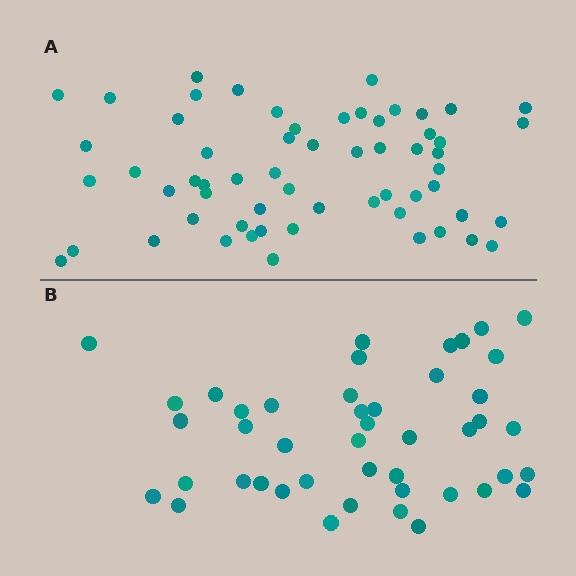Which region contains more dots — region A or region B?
Region A (the top region) has more dots.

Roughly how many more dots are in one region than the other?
Region A has approximately 15 more dots than region B.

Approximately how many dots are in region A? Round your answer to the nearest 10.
About 60 dots.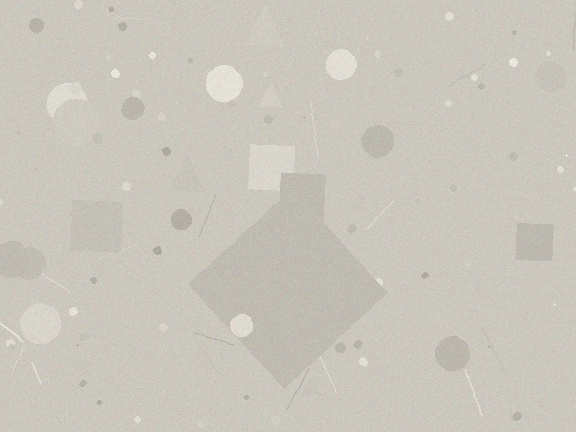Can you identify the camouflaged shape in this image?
The camouflaged shape is a diamond.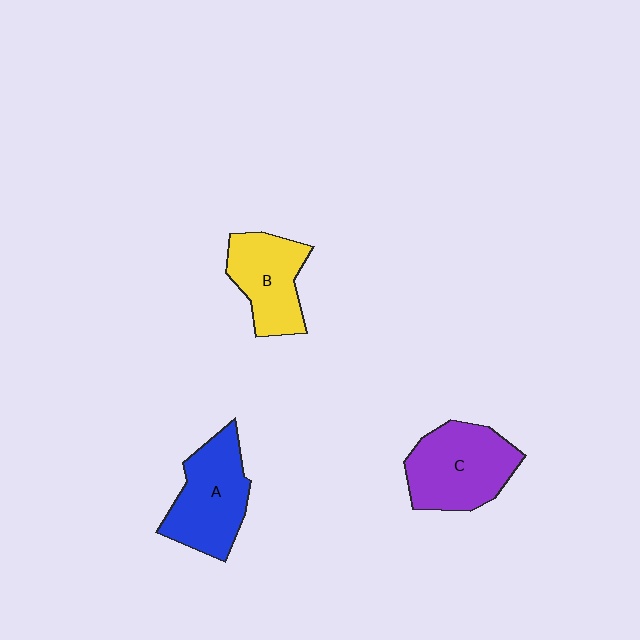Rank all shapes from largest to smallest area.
From largest to smallest: C (purple), A (blue), B (yellow).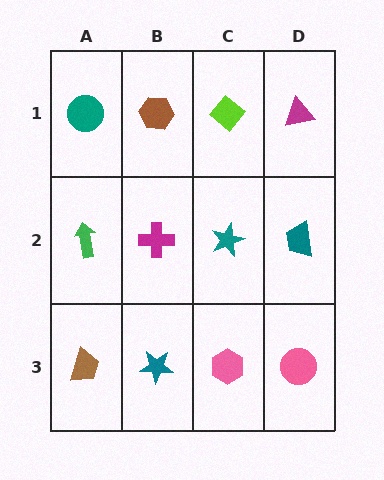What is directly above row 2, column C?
A lime diamond.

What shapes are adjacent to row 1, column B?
A magenta cross (row 2, column B), a teal circle (row 1, column A), a lime diamond (row 1, column C).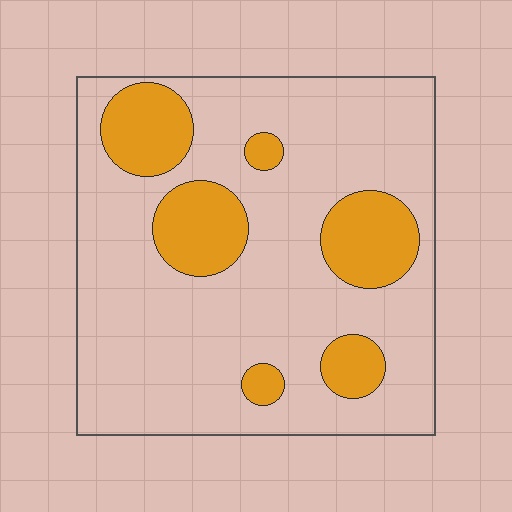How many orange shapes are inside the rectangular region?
6.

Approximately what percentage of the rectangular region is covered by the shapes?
Approximately 20%.